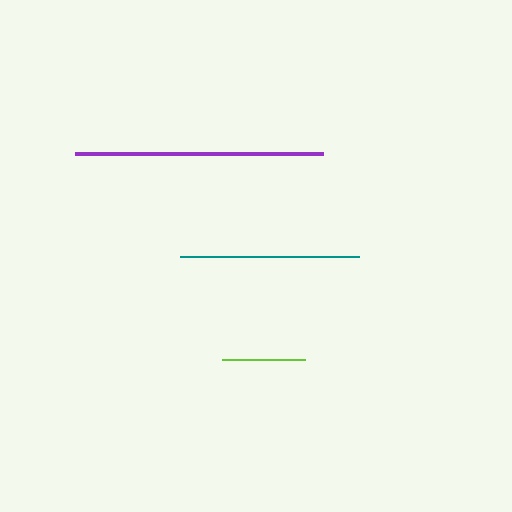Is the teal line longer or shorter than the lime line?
The teal line is longer than the lime line.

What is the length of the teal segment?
The teal segment is approximately 179 pixels long.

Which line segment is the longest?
The purple line is the longest at approximately 247 pixels.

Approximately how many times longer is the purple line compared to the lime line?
The purple line is approximately 3.0 times the length of the lime line.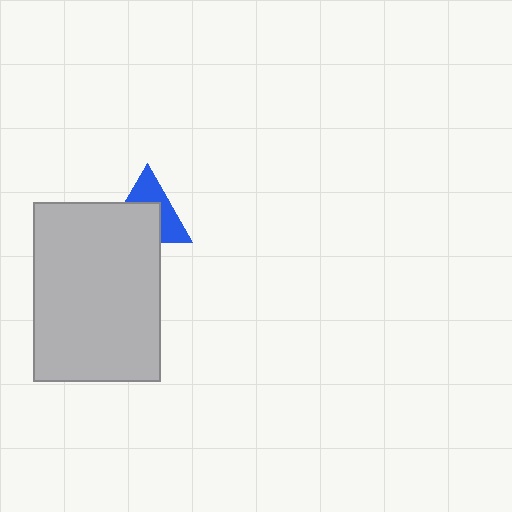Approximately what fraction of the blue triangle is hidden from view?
Roughly 55% of the blue triangle is hidden behind the light gray rectangle.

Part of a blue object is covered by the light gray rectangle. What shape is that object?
It is a triangle.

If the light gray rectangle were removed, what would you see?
You would see the complete blue triangle.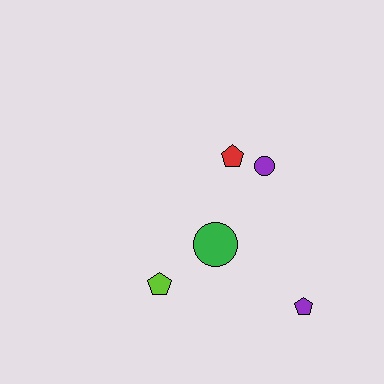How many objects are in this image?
There are 5 objects.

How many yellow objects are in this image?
There are no yellow objects.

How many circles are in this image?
There are 2 circles.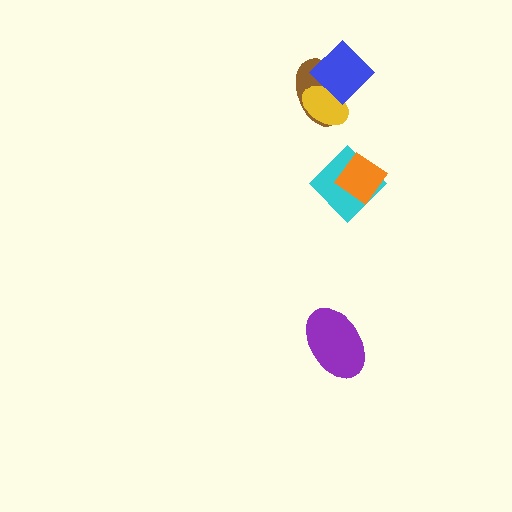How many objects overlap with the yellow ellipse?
2 objects overlap with the yellow ellipse.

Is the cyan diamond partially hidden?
Yes, it is partially covered by another shape.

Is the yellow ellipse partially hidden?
Yes, it is partially covered by another shape.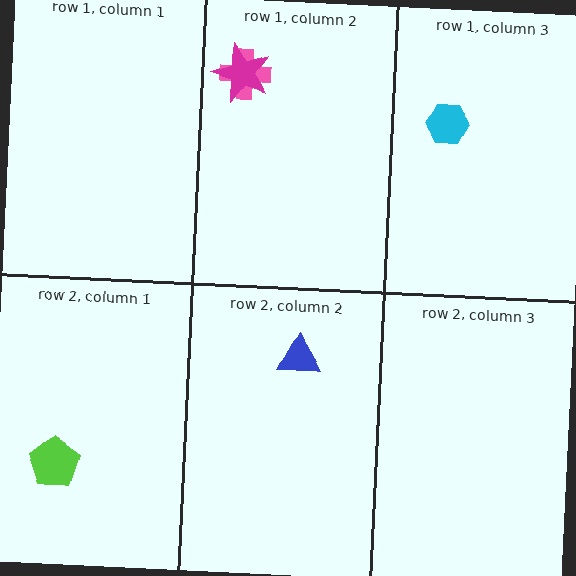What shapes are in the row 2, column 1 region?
The lime pentagon.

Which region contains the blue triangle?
The row 2, column 2 region.